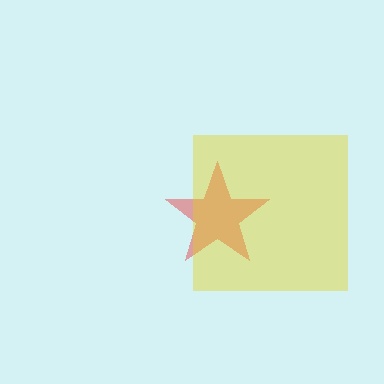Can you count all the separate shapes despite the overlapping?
Yes, there are 2 separate shapes.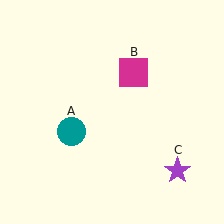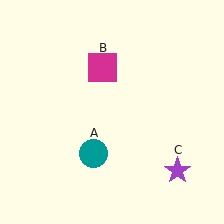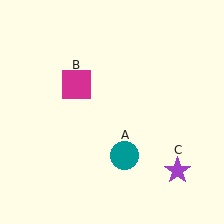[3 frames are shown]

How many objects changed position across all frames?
2 objects changed position: teal circle (object A), magenta square (object B).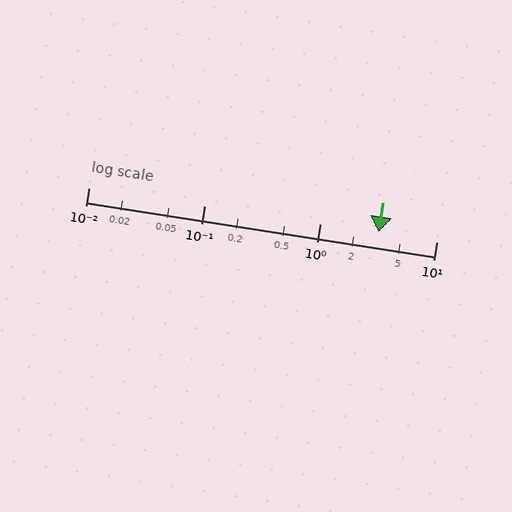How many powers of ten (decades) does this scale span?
The scale spans 3 decades, from 0.01 to 10.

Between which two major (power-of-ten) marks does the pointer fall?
The pointer is between 1 and 10.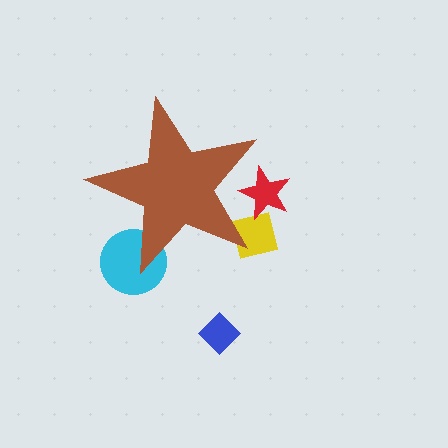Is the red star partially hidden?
Yes, the red star is partially hidden behind the brown star.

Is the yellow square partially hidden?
Yes, the yellow square is partially hidden behind the brown star.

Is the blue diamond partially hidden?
No, the blue diamond is fully visible.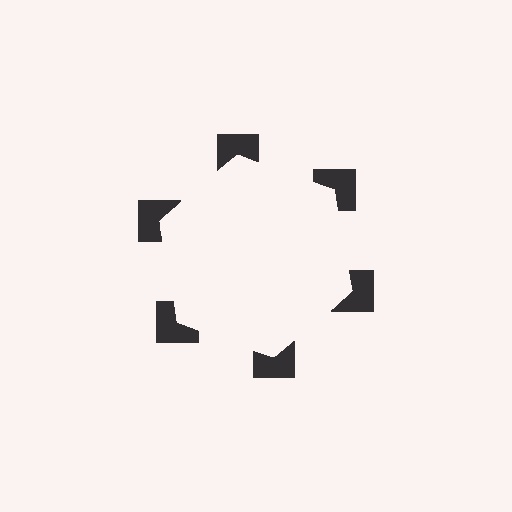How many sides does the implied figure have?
6 sides.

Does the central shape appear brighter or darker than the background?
It typically appears slightly brighter than the background, even though no actual brightness change is drawn.